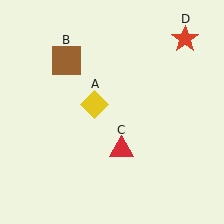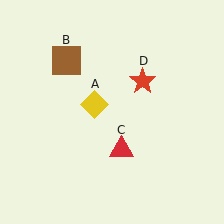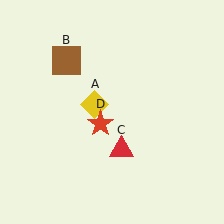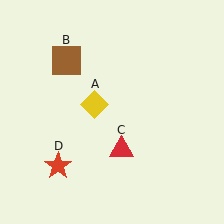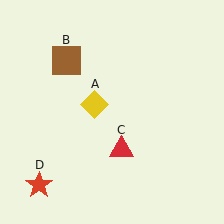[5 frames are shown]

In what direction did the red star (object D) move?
The red star (object D) moved down and to the left.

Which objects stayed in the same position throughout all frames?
Yellow diamond (object A) and brown square (object B) and red triangle (object C) remained stationary.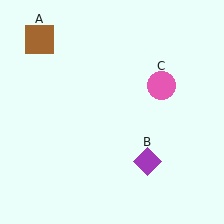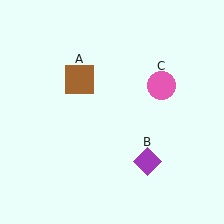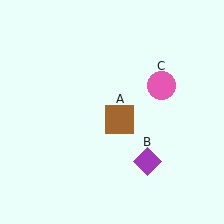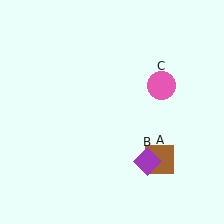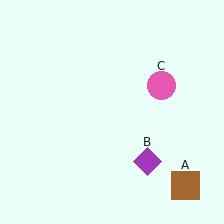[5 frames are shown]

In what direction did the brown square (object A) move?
The brown square (object A) moved down and to the right.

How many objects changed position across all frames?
1 object changed position: brown square (object A).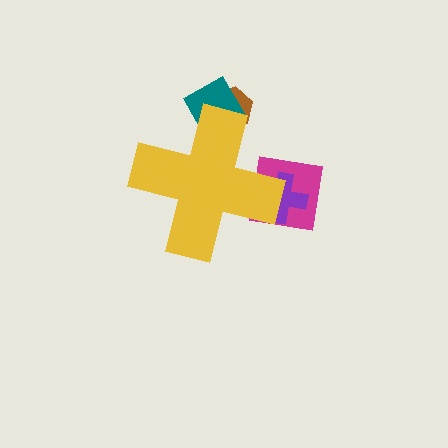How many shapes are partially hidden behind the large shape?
4 shapes are partially hidden.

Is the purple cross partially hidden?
Yes, the purple cross is partially hidden behind the yellow cross.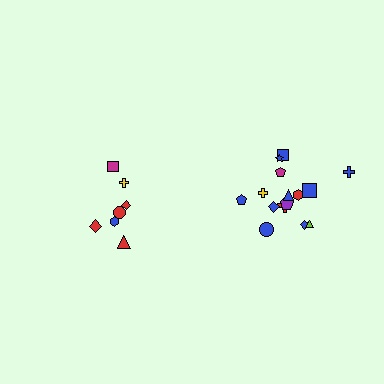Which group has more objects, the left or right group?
The right group.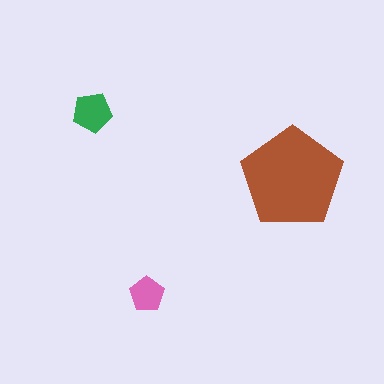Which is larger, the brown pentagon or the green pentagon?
The brown one.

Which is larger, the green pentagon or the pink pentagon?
The green one.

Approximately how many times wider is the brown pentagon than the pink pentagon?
About 3 times wider.